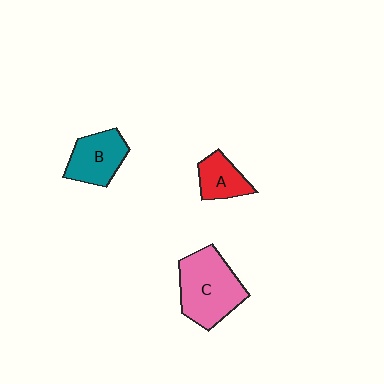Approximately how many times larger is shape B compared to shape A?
Approximately 1.4 times.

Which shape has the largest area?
Shape C (pink).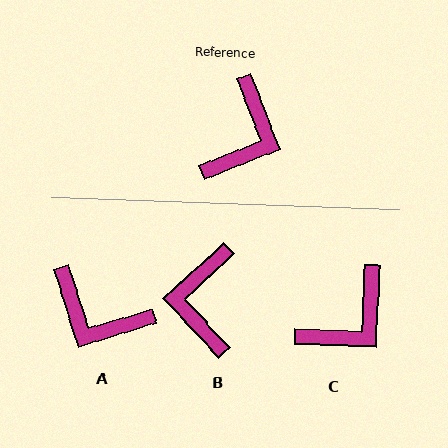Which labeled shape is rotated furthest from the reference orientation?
B, about 159 degrees away.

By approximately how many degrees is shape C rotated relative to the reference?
Approximately 23 degrees clockwise.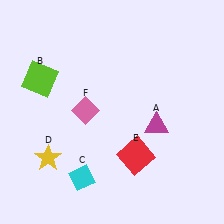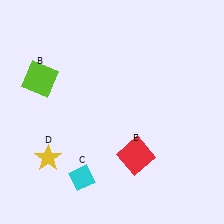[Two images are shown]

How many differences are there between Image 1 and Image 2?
There are 2 differences between the two images.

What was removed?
The pink diamond (F), the magenta triangle (A) were removed in Image 2.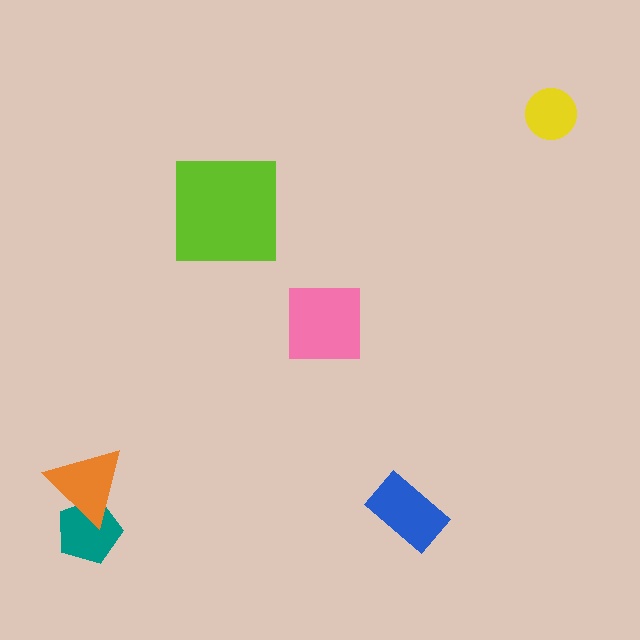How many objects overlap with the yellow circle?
0 objects overlap with the yellow circle.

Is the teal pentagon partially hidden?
Yes, it is partially covered by another shape.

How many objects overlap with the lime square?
0 objects overlap with the lime square.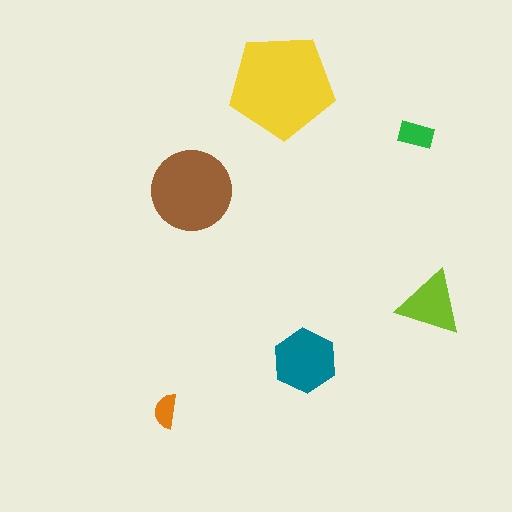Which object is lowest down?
The orange semicircle is bottommost.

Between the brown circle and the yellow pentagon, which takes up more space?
The yellow pentagon.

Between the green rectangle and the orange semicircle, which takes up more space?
The green rectangle.